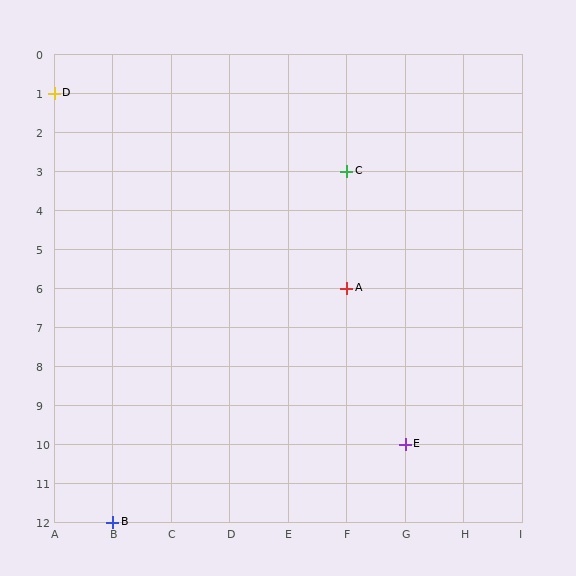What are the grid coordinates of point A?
Point A is at grid coordinates (F, 6).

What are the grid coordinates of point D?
Point D is at grid coordinates (A, 1).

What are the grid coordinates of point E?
Point E is at grid coordinates (G, 10).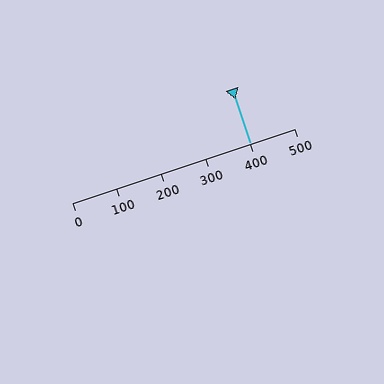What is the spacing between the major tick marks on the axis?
The major ticks are spaced 100 apart.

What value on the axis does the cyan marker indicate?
The marker indicates approximately 400.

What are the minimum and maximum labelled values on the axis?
The axis runs from 0 to 500.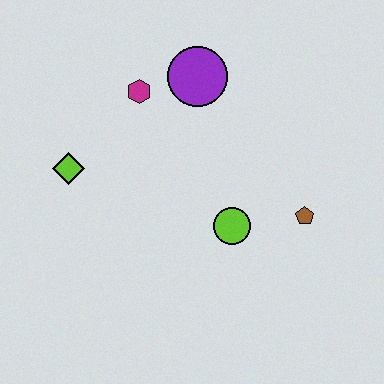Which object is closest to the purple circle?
The magenta hexagon is closest to the purple circle.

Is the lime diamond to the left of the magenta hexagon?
Yes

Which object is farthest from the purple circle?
The brown pentagon is farthest from the purple circle.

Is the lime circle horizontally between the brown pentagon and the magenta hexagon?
Yes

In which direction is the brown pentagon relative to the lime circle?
The brown pentagon is to the right of the lime circle.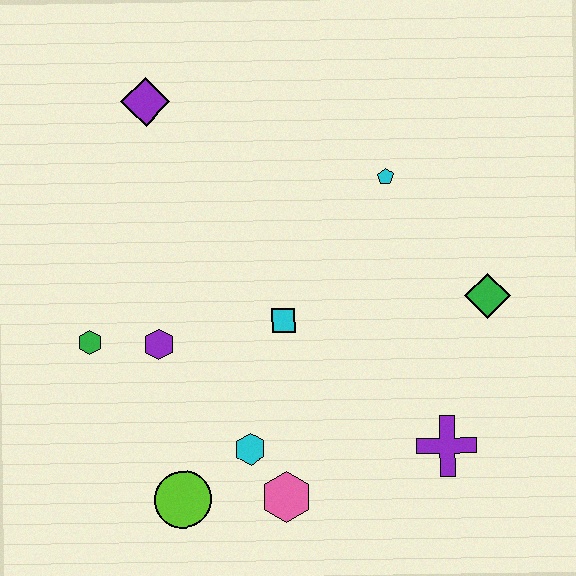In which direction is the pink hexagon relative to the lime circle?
The pink hexagon is to the right of the lime circle.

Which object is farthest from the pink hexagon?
The purple diamond is farthest from the pink hexagon.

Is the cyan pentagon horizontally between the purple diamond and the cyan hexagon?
No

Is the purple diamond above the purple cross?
Yes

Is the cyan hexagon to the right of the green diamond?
No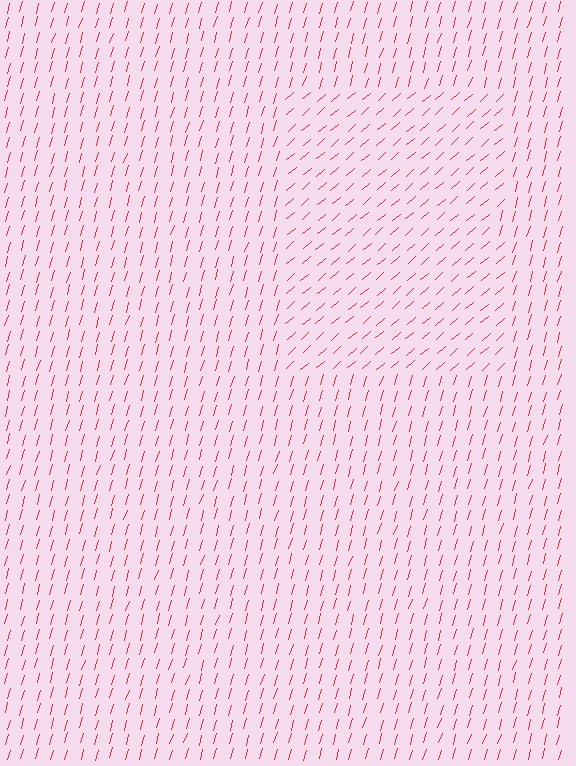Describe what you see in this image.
The image is filled with small red line segments. A rectangle region in the image has lines oriented differently from the surrounding lines, creating a visible texture boundary.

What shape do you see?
I see a rectangle.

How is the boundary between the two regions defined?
The boundary is defined purely by a change in line orientation (approximately 33 degrees difference). All lines are the same color and thickness.